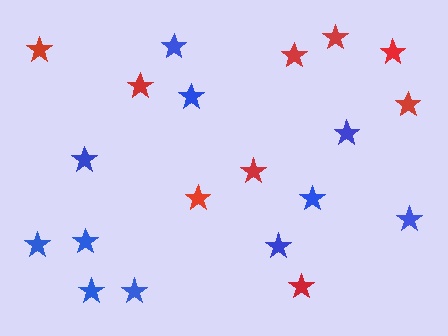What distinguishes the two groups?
There are 2 groups: one group of red stars (9) and one group of blue stars (11).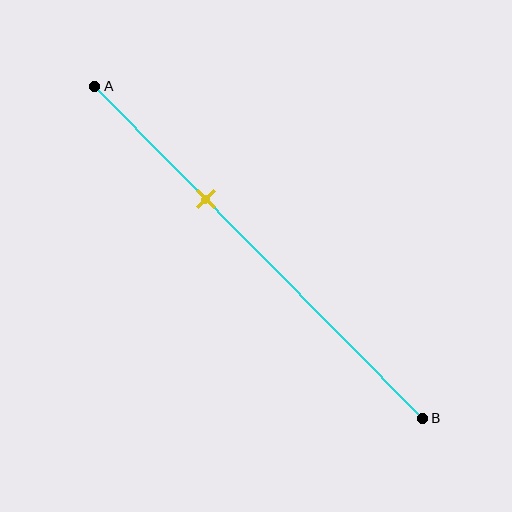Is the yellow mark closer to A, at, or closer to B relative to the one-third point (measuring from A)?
The yellow mark is approximately at the one-third point of segment AB.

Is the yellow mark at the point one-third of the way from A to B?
Yes, the mark is approximately at the one-third point.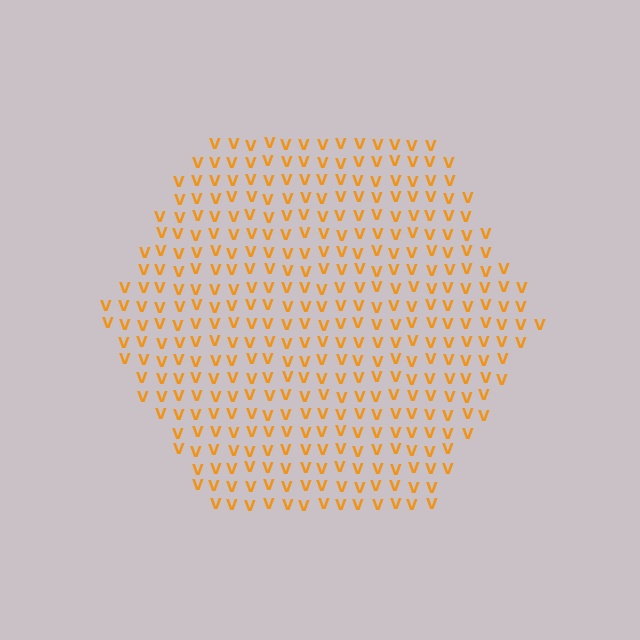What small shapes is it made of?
It is made of small letter V's.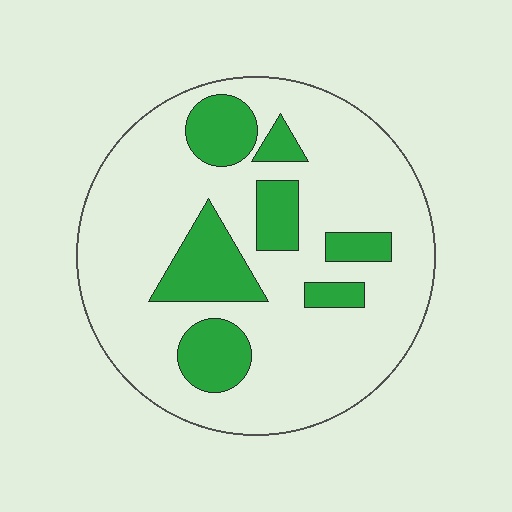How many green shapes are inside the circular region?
7.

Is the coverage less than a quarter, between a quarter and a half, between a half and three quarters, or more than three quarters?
Less than a quarter.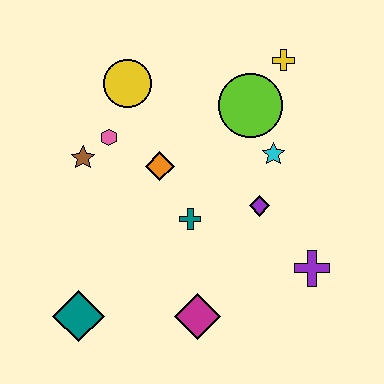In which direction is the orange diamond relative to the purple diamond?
The orange diamond is to the left of the purple diamond.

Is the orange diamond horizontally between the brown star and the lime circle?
Yes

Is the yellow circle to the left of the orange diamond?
Yes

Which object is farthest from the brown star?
The purple cross is farthest from the brown star.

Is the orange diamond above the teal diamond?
Yes